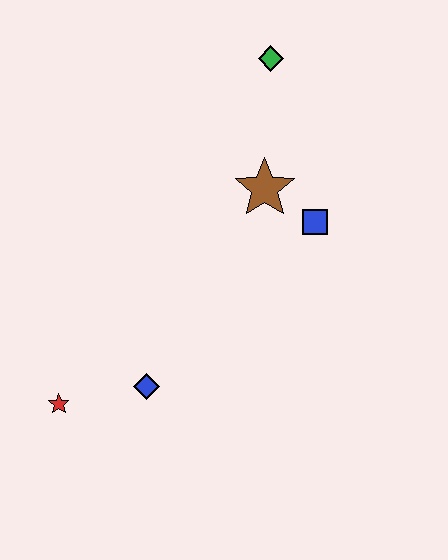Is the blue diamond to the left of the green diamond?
Yes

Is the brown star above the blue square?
Yes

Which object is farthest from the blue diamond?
The green diamond is farthest from the blue diamond.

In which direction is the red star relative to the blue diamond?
The red star is to the left of the blue diamond.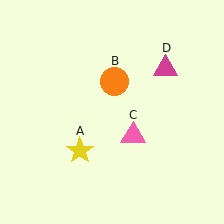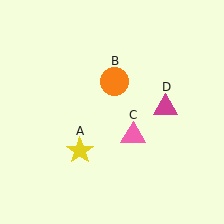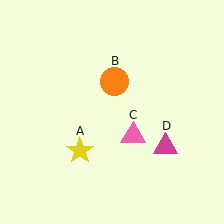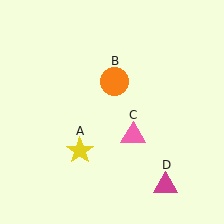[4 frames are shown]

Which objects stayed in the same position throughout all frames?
Yellow star (object A) and orange circle (object B) and pink triangle (object C) remained stationary.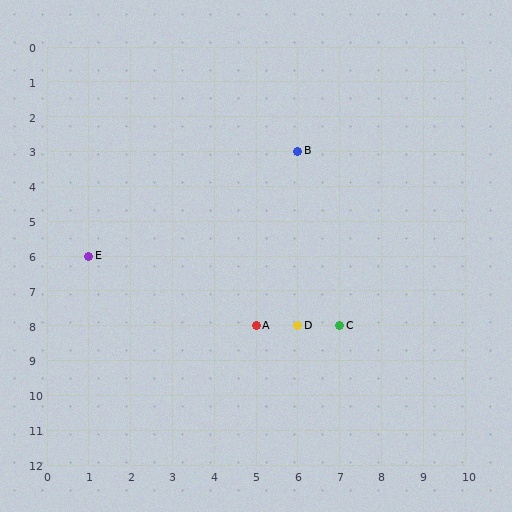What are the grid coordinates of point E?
Point E is at grid coordinates (1, 6).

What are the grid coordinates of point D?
Point D is at grid coordinates (6, 8).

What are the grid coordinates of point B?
Point B is at grid coordinates (6, 3).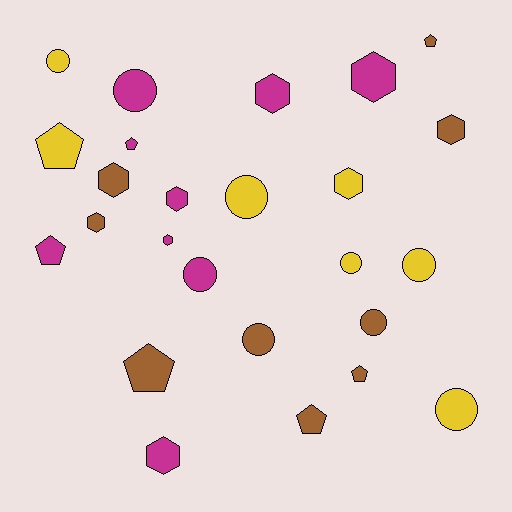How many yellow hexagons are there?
There is 1 yellow hexagon.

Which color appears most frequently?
Brown, with 9 objects.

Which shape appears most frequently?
Hexagon, with 9 objects.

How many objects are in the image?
There are 25 objects.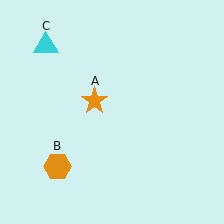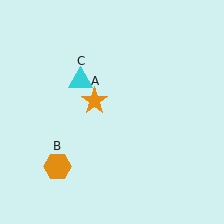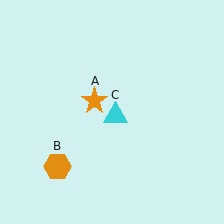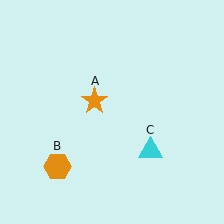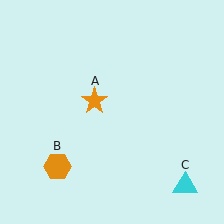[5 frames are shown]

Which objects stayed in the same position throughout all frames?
Orange star (object A) and orange hexagon (object B) remained stationary.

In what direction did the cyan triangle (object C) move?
The cyan triangle (object C) moved down and to the right.